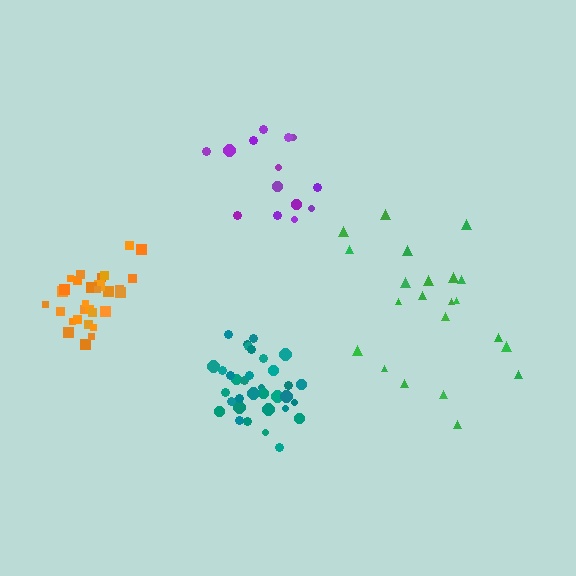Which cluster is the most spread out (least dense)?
Purple.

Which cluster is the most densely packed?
Orange.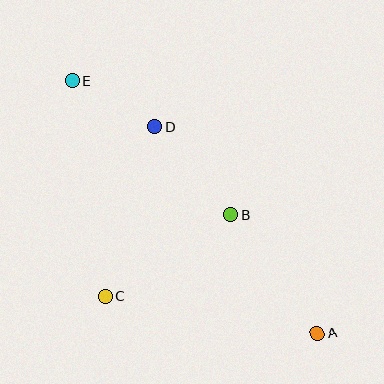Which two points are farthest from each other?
Points A and E are farthest from each other.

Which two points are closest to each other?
Points D and E are closest to each other.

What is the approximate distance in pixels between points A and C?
The distance between A and C is approximately 215 pixels.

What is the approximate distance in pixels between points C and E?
The distance between C and E is approximately 218 pixels.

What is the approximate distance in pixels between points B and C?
The distance between B and C is approximately 150 pixels.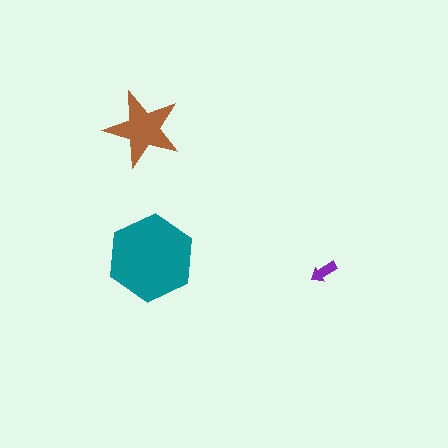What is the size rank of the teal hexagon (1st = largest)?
1st.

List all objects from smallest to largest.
The purple arrow, the brown star, the teal hexagon.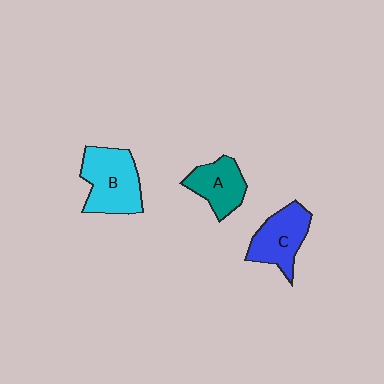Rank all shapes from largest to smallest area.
From largest to smallest: B (cyan), C (blue), A (teal).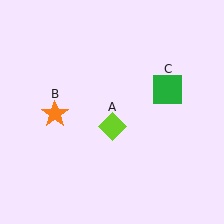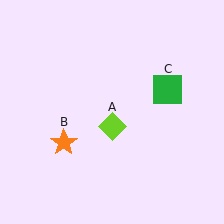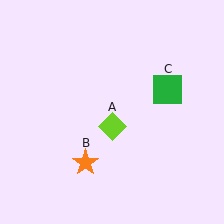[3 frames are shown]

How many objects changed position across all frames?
1 object changed position: orange star (object B).